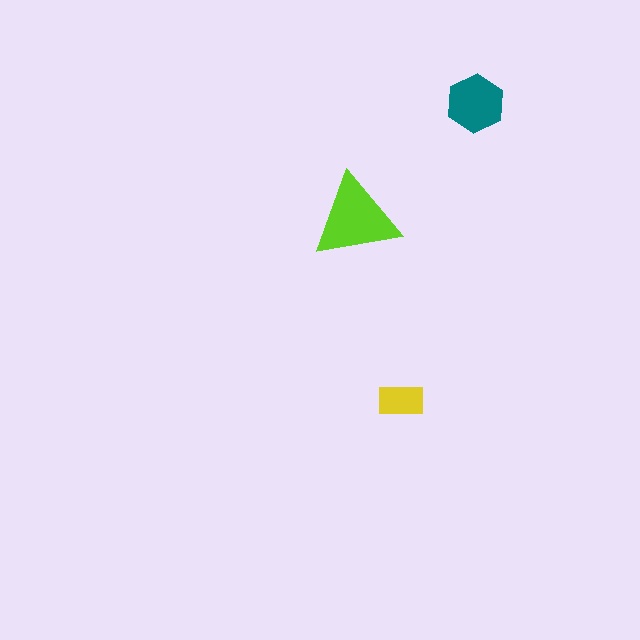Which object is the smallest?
The yellow rectangle.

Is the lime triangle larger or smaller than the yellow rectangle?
Larger.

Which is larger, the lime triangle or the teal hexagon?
The lime triangle.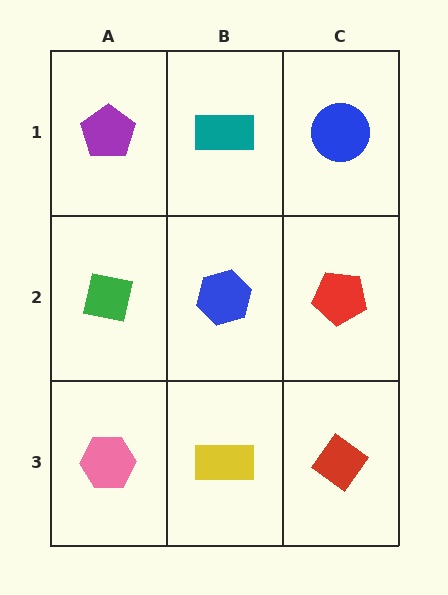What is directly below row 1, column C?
A red pentagon.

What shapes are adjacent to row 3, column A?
A green square (row 2, column A), a yellow rectangle (row 3, column B).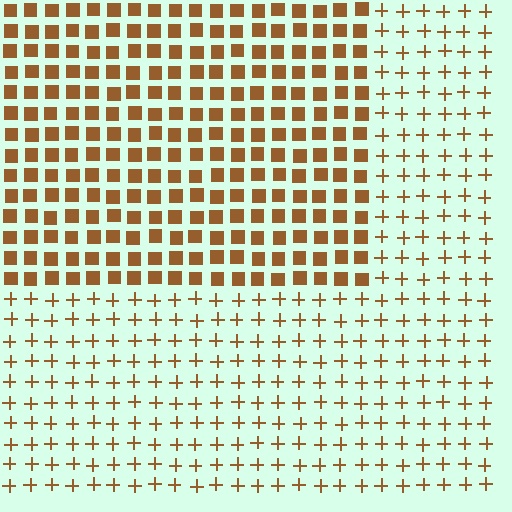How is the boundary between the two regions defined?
The boundary is defined by a change in element shape: squares inside vs. plus signs outside. All elements share the same color and spacing.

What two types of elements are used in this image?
The image uses squares inside the rectangle region and plus signs outside it.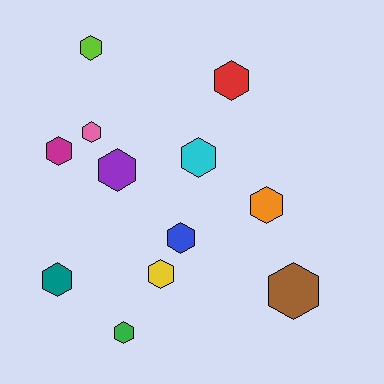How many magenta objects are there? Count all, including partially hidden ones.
There is 1 magenta object.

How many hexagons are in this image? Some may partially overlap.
There are 12 hexagons.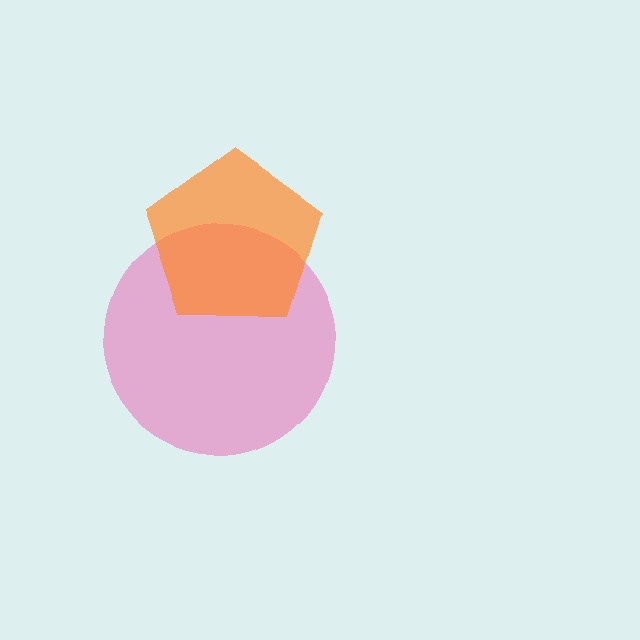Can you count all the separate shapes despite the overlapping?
Yes, there are 2 separate shapes.